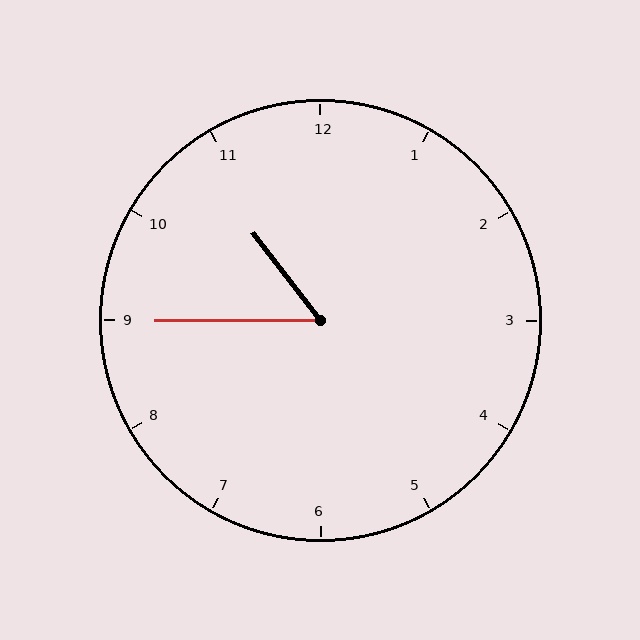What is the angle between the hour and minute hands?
Approximately 52 degrees.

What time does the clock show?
10:45.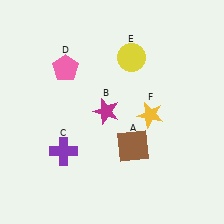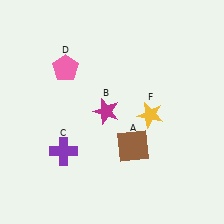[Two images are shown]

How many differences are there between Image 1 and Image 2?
There is 1 difference between the two images.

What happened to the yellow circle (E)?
The yellow circle (E) was removed in Image 2. It was in the top-right area of Image 1.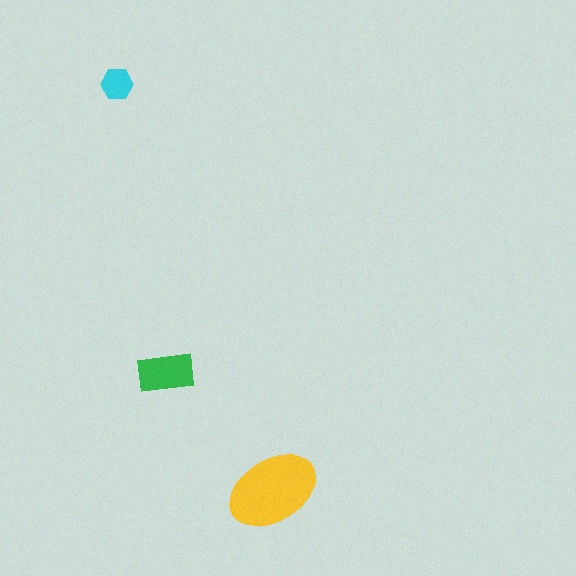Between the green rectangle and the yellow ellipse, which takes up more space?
The yellow ellipse.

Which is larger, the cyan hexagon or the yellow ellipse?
The yellow ellipse.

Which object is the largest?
The yellow ellipse.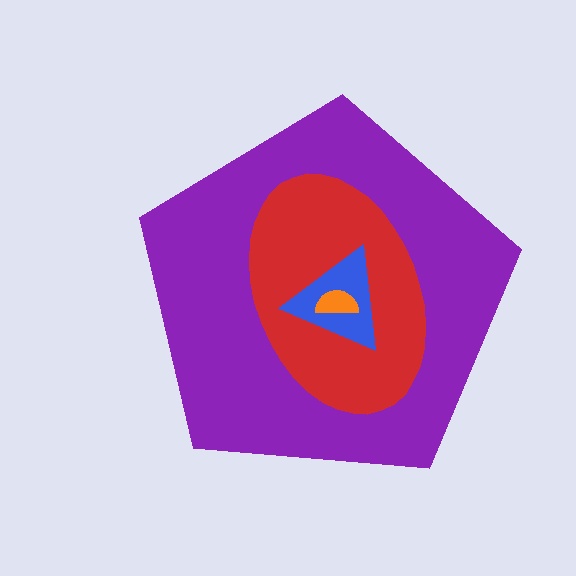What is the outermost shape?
The purple pentagon.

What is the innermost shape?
The orange semicircle.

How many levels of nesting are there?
4.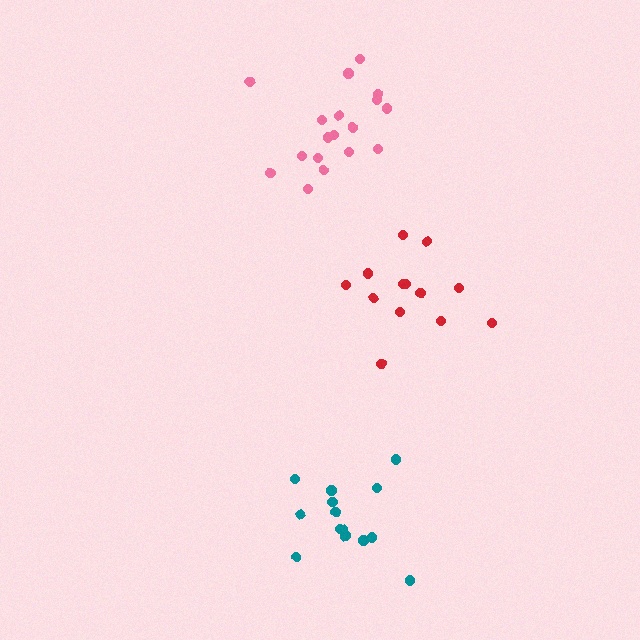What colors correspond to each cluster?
The clusters are colored: pink, teal, red.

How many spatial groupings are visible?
There are 3 spatial groupings.